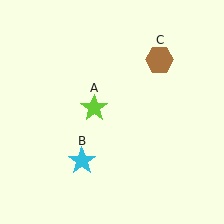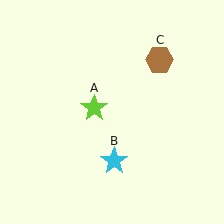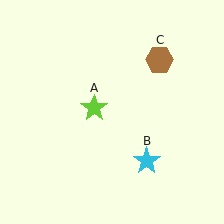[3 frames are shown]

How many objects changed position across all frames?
1 object changed position: cyan star (object B).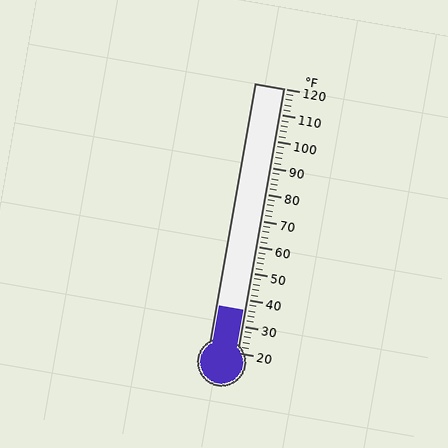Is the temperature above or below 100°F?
The temperature is below 100°F.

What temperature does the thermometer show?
The thermometer shows approximately 36°F.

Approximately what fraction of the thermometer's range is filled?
The thermometer is filled to approximately 15% of its range.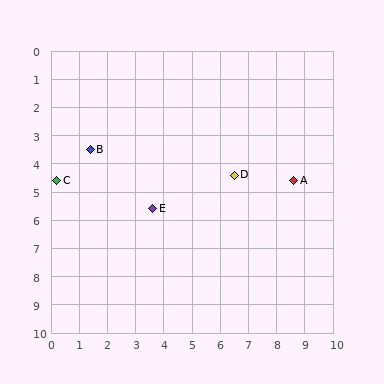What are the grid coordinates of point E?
Point E is at approximately (3.6, 5.6).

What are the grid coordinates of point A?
Point A is at approximately (8.6, 4.6).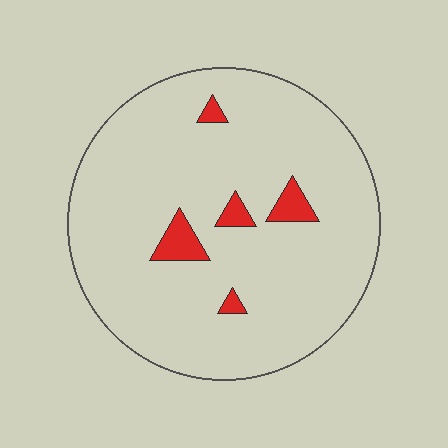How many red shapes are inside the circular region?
5.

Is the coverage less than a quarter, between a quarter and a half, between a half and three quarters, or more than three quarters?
Less than a quarter.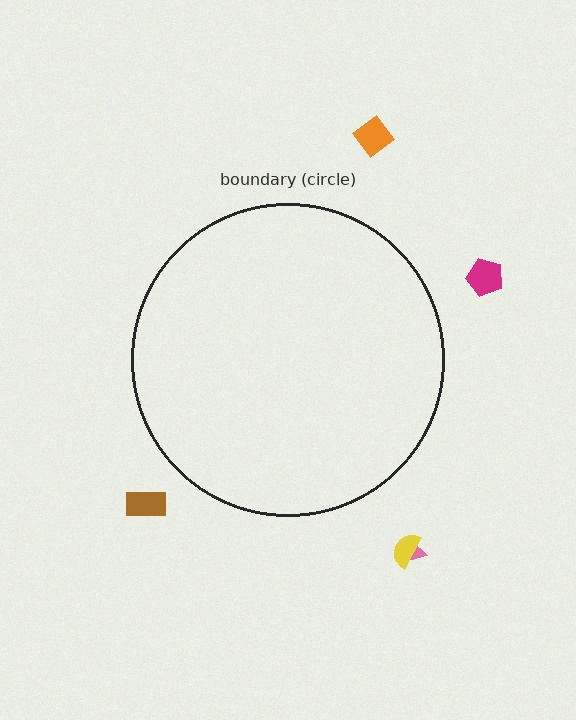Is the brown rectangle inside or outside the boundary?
Outside.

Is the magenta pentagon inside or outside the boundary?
Outside.